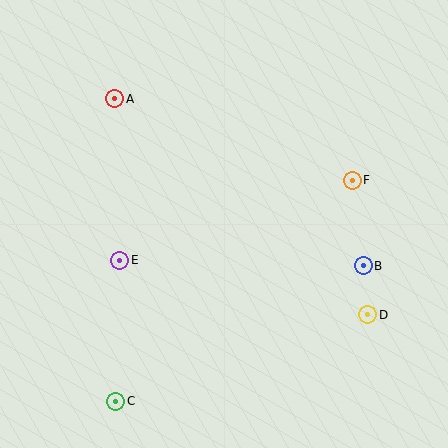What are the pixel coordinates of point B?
Point B is at (363, 266).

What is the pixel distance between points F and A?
The distance between F and A is 251 pixels.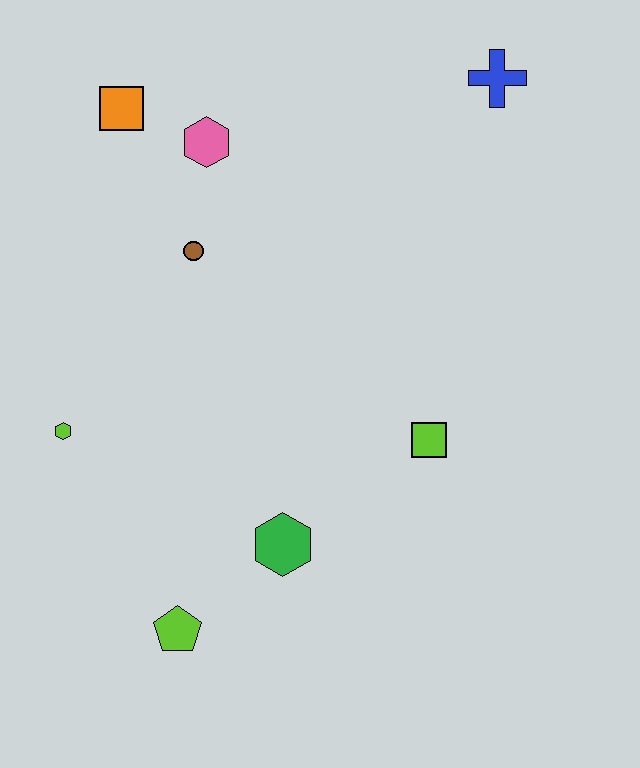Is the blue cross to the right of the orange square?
Yes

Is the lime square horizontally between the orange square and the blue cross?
Yes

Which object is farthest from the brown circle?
The lime pentagon is farthest from the brown circle.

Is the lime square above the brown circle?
No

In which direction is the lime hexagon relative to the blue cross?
The lime hexagon is to the left of the blue cross.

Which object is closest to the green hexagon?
The lime pentagon is closest to the green hexagon.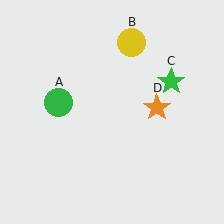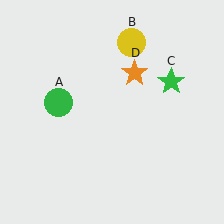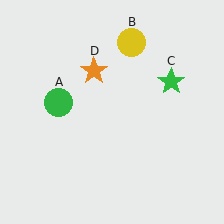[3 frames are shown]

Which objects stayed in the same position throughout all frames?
Green circle (object A) and yellow circle (object B) and green star (object C) remained stationary.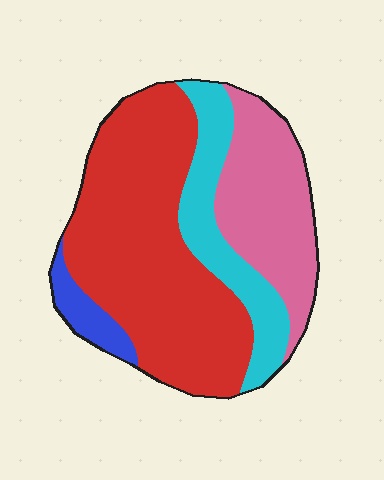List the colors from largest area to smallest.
From largest to smallest: red, pink, cyan, blue.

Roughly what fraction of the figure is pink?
Pink takes up about one quarter (1/4) of the figure.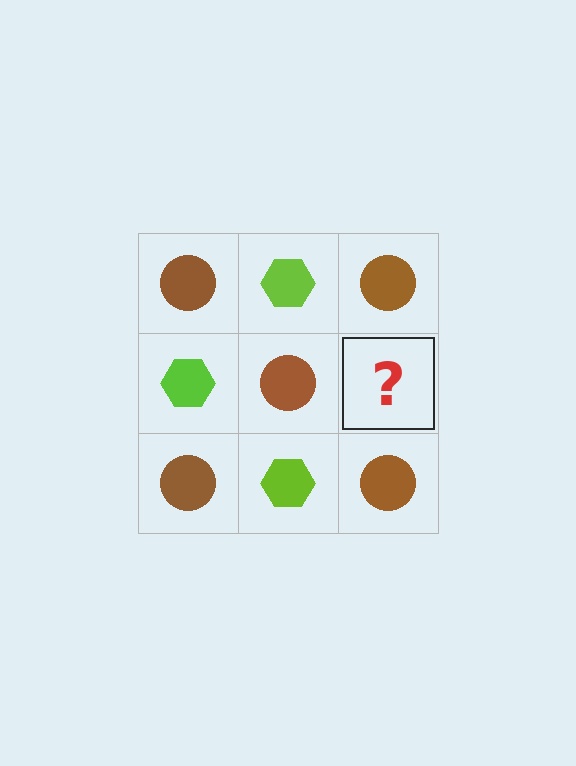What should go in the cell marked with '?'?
The missing cell should contain a lime hexagon.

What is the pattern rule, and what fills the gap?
The rule is that it alternates brown circle and lime hexagon in a checkerboard pattern. The gap should be filled with a lime hexagon.